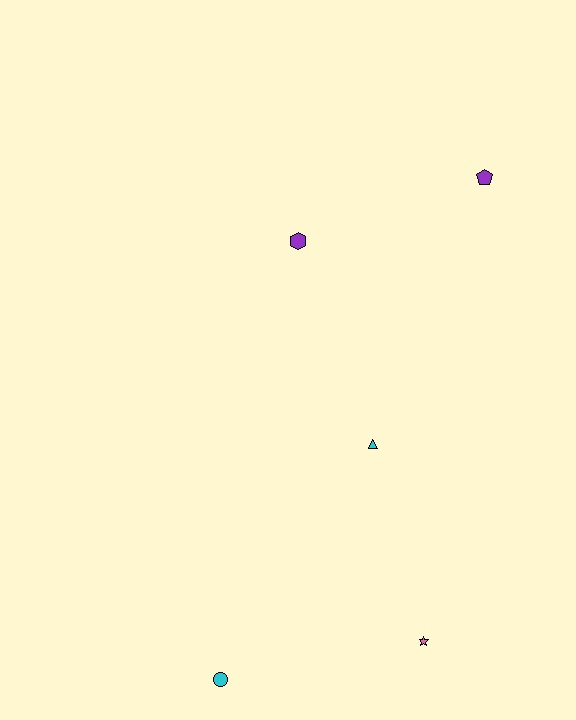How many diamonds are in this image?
There are no diamonds.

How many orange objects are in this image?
There are no orange objects.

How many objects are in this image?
There are 5 objects.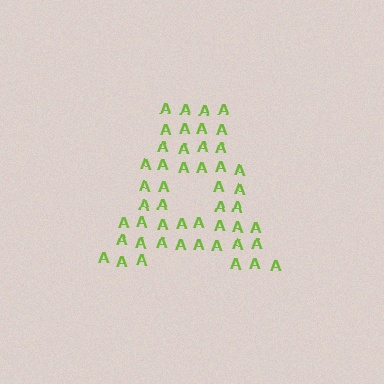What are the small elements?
The small elements are letter A's.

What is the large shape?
The large shape is the letter A.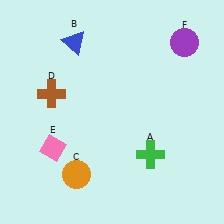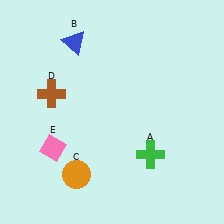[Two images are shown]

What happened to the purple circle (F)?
The purple circle (F) was removed in Image 2. It was in the top-right area of Image 1.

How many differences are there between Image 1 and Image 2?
There is 1 difference between the two images.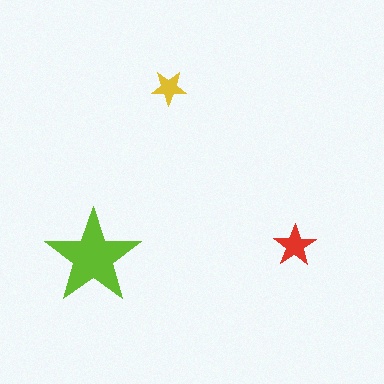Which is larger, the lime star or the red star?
The lime one.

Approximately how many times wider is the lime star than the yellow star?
About 2.5 times wider.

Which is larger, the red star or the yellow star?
The red one.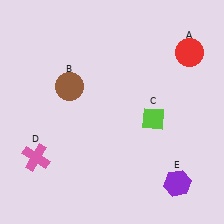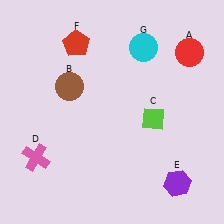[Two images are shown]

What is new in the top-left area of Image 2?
A red pentagon (F) was added in the top-left area of Image 2.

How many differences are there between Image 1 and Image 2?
There are 2 differences between the two images.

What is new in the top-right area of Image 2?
A cyan circle (G) was added in the top-right area of Image 2.